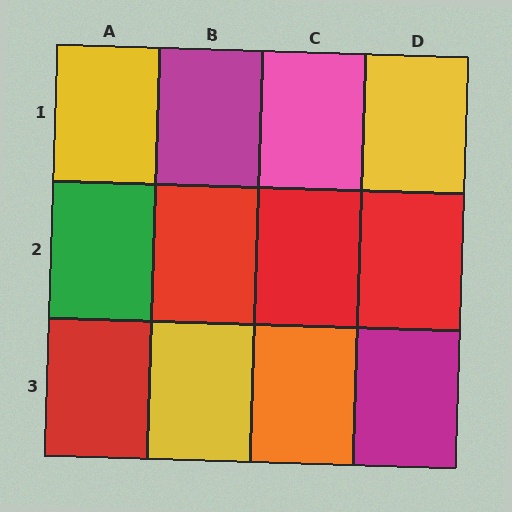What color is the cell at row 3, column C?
Orange.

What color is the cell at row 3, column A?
Red.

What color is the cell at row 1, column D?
Yellow.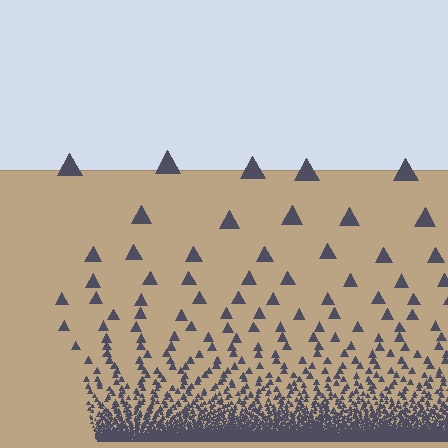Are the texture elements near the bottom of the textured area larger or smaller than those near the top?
Smaller. The gradient is inverted — elements near the bottom are smaller and denser.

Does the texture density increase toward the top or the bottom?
Density increases toward the bottom.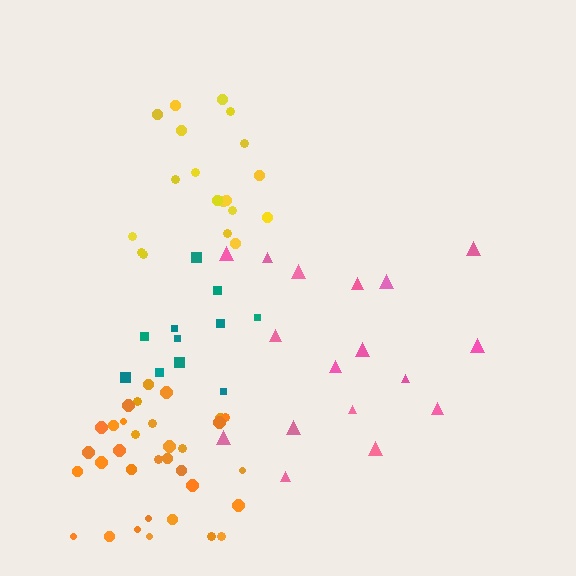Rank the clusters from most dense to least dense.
orange, yellow, teal, pink.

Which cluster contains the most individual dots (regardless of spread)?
Orange (33).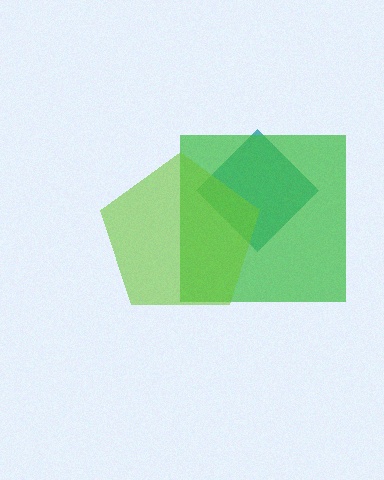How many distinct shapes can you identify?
There are 3 distinct shapes: a teal diamond, a green square, a lime pentagon.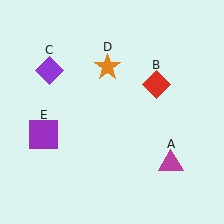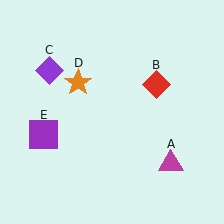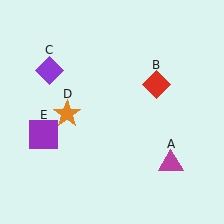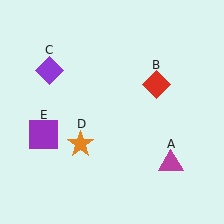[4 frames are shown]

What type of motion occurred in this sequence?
The orange star (object D) rotated counterclockwise around the center of the scene.